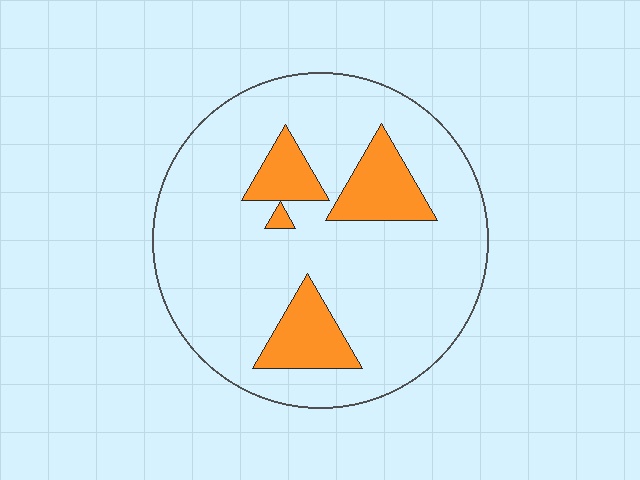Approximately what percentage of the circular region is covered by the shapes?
Approximately 15%.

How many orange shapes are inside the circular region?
4.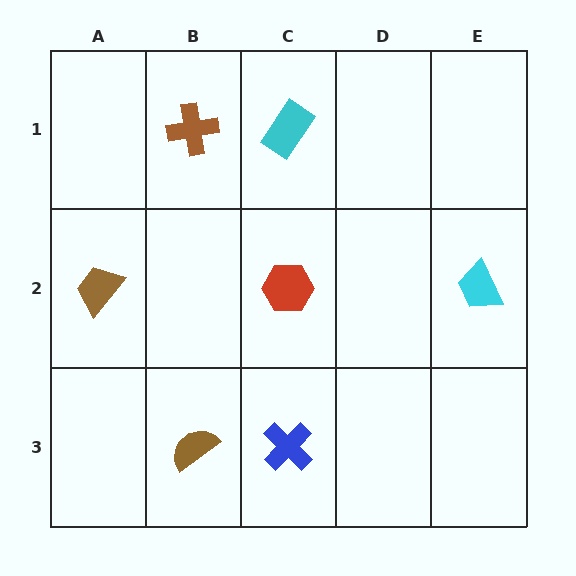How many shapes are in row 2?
3 shapes.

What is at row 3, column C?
A blue cross.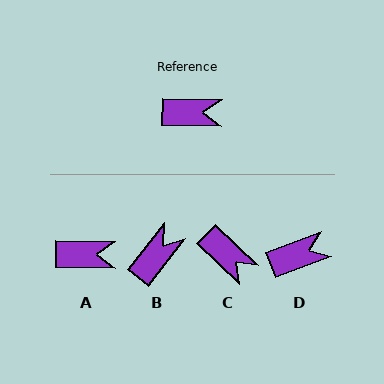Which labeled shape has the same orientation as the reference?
A.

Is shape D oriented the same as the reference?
No, it is off by about 22 degrees.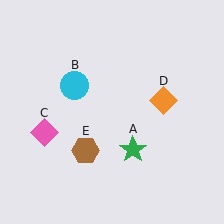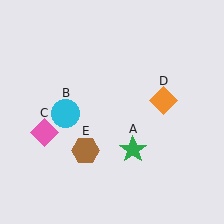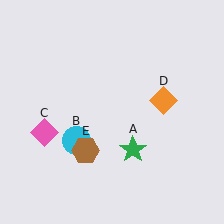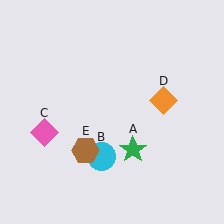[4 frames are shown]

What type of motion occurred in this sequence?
The cyan circle (object B) rotated counterclockwise around the center of the scene.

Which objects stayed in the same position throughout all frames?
Green star (object A) and pink diamond (object C) and orange diamond (object D) and brown hexagon (object E) remained stationary.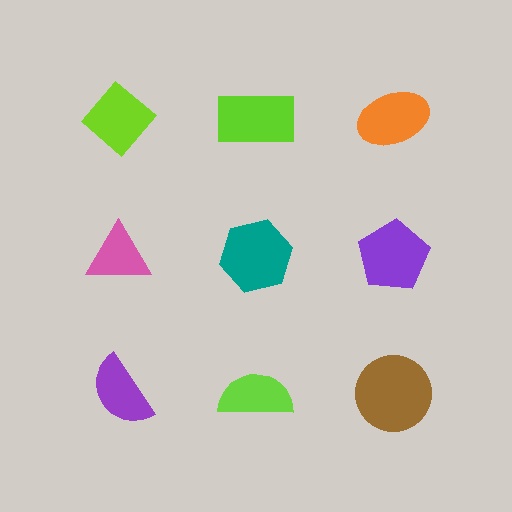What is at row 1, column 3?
An orange ellipse.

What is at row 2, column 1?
A pink triangle.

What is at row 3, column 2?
A lime semicircle.